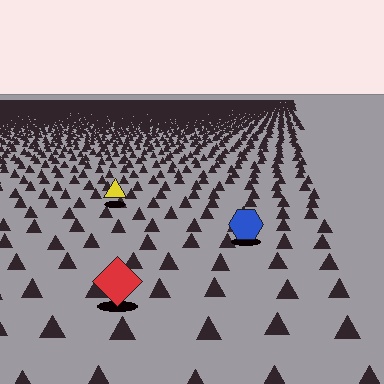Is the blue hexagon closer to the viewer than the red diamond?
No. The red diamond is closer — you can tell from the texture gradient: the ground texture is coarser near it.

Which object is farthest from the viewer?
The yellow triangle is farthest from the viewer. It appears smaller and the ground texture around it is denser.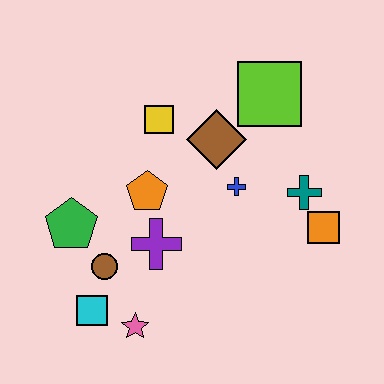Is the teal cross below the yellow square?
Yes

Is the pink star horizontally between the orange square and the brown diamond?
No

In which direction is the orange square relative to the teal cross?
The orange square is below the teal cross.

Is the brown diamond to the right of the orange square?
No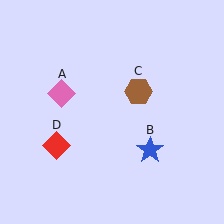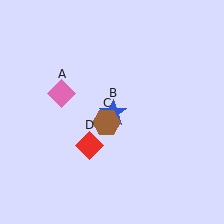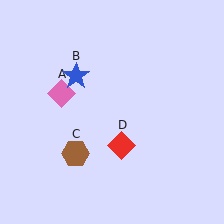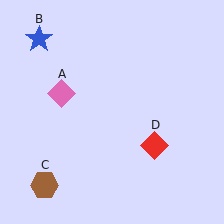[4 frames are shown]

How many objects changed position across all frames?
3 objects changed position: blue star (object B), brown hexagon (object C), red diamond (object D).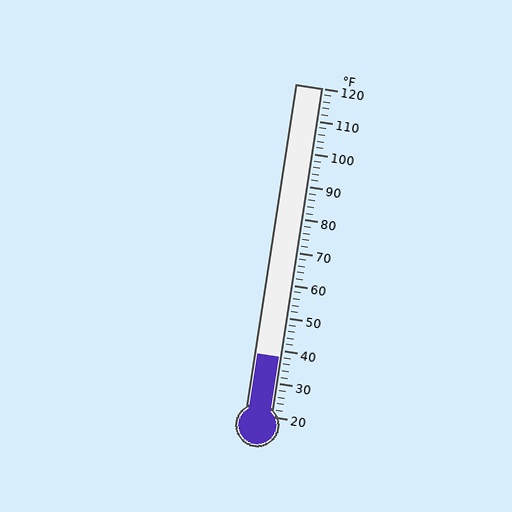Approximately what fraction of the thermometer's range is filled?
The thermometer is filled to approximately 20% of its range.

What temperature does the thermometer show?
The thermometer shows approximately 38°F.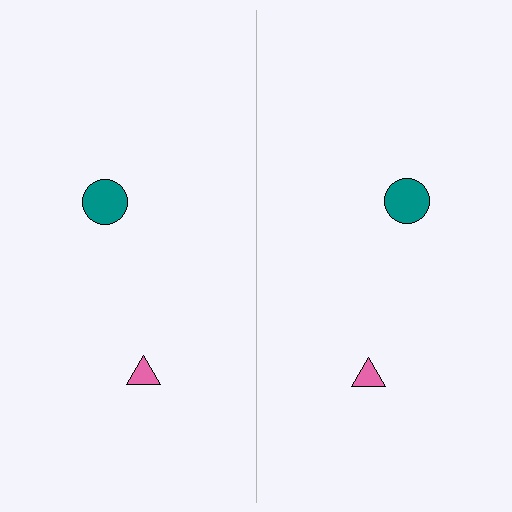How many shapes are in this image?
There are 4 shapes in this image.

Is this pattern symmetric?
Yes, this pattern has bilateral (reflection) symmetry.